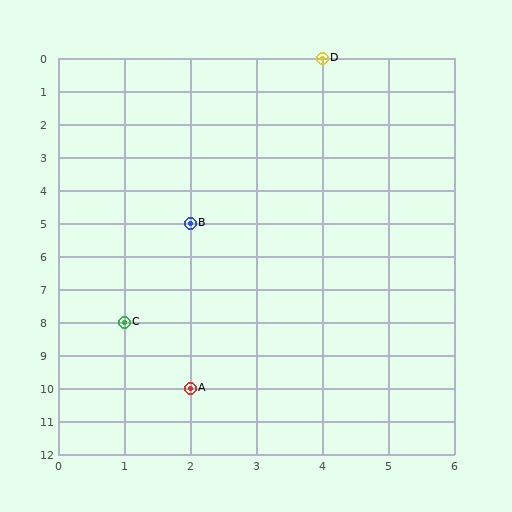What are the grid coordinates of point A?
Point A is at grid coordinates (2, 10).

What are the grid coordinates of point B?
Point B is at grid coordinates (2, 5).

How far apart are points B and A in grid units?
Points B and A are 5 rows apart.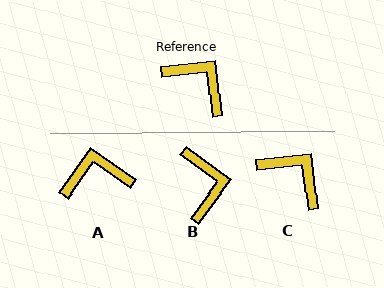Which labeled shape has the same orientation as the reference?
C.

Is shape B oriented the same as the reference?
No, it is off by about 43 degrees.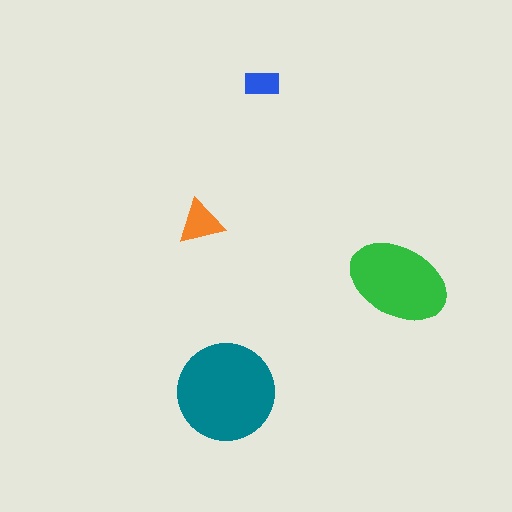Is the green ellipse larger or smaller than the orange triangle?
Larger.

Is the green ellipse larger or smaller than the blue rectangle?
Larger.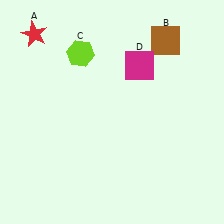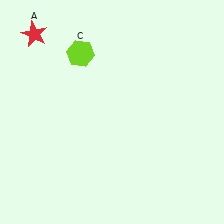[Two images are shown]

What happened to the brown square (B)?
The brown square (B) was removed in Image 2. It was in the top-right area of Image 1.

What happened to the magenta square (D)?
The magenta square (D) was removed in Image 2. It was in the top-right area of Image 1.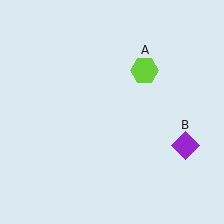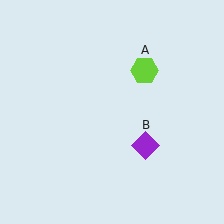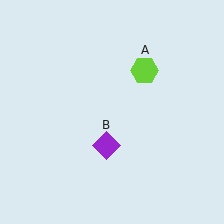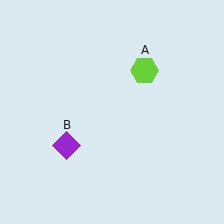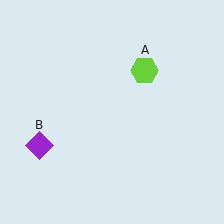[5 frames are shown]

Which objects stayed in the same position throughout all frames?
Lime hexagon (object A) remained stationary.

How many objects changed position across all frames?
1 object changed position: purple diamond (object B).